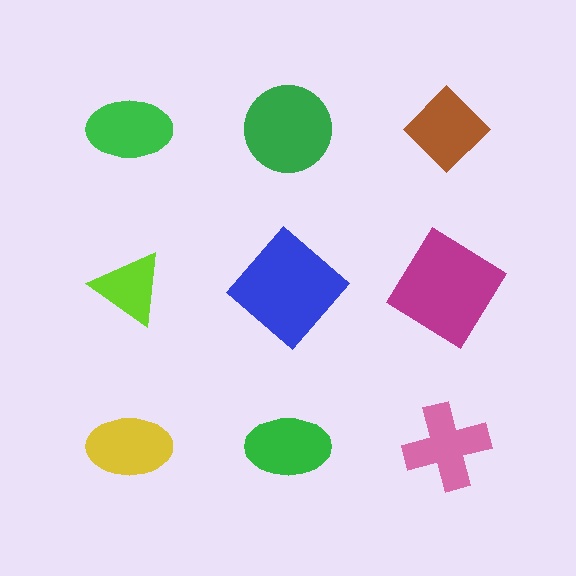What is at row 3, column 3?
A pink cross.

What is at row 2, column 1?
A lime triangle.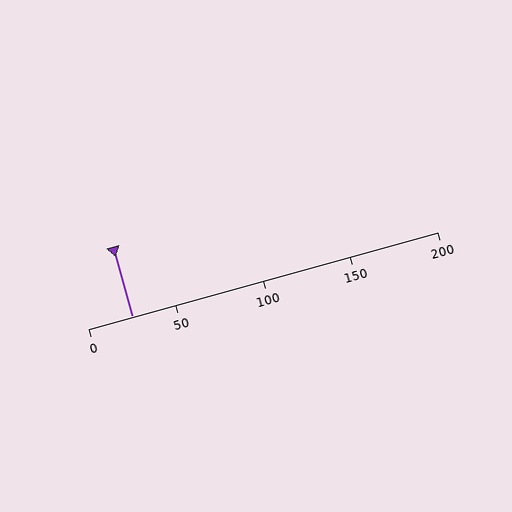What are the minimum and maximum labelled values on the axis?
The axis runs from 0 to 200.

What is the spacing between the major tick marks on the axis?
The major ticks are spaced 50 apart.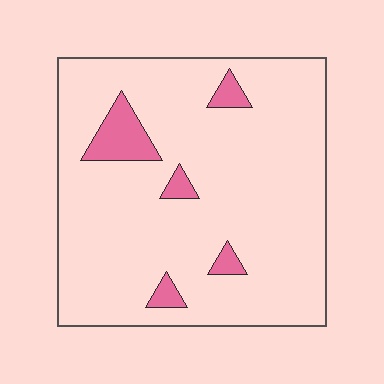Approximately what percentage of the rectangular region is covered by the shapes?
Approximately 10%.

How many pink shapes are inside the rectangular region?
5.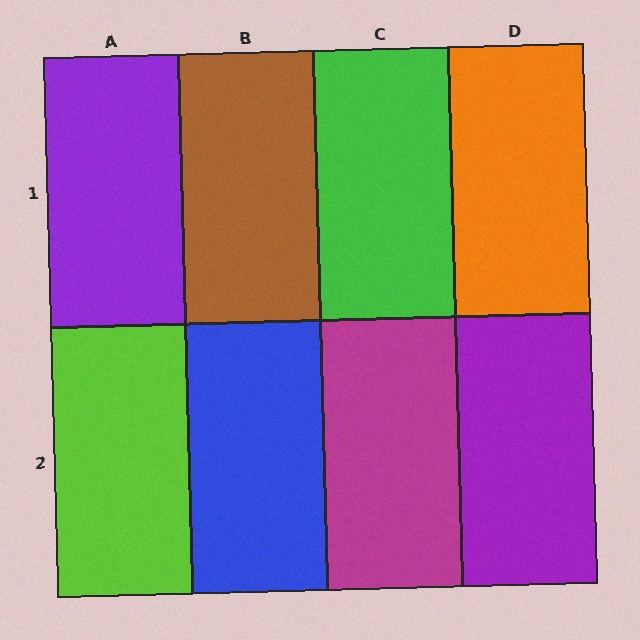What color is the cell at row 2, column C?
Magenta.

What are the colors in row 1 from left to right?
Purple, brown, green, orange.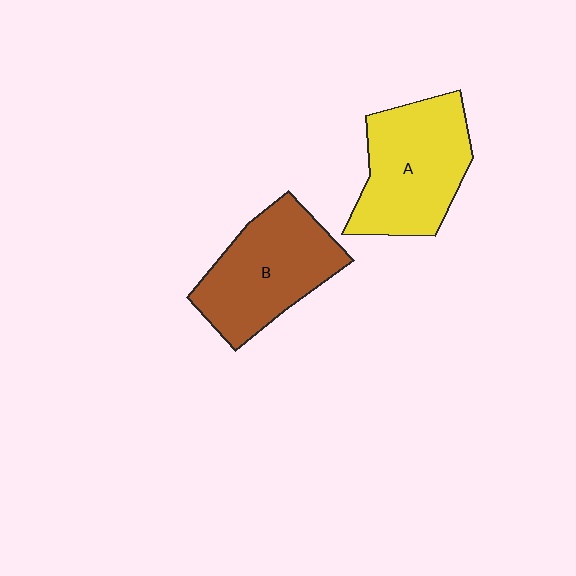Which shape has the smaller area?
Shape B (brown).